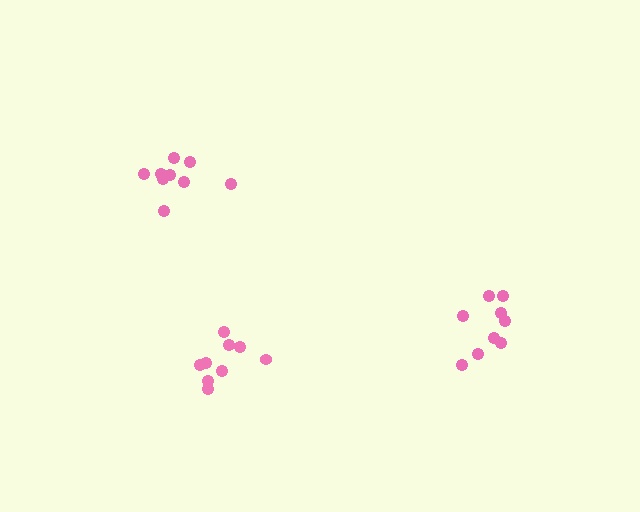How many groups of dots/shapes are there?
There are 3 groups.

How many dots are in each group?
Group 1: 9 dots, Group 2: 9 dots, Group 3: 9 dots (27 total).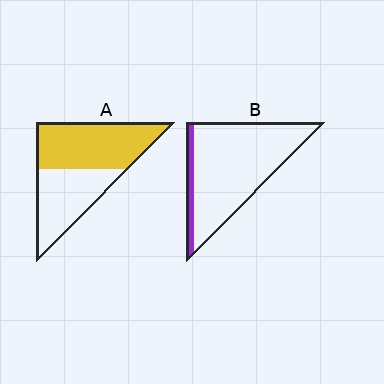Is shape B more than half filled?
No.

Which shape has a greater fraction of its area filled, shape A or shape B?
Shape A.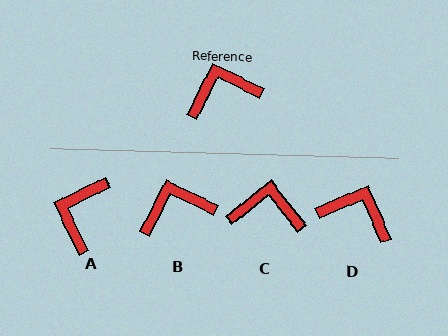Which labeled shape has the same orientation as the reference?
B.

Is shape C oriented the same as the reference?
No, it is off by about 25 degrees.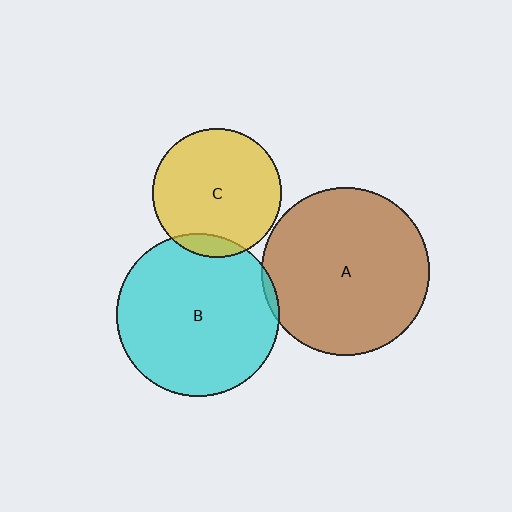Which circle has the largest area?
Circle A (brown).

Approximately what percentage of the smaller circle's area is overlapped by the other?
Approximately 10%.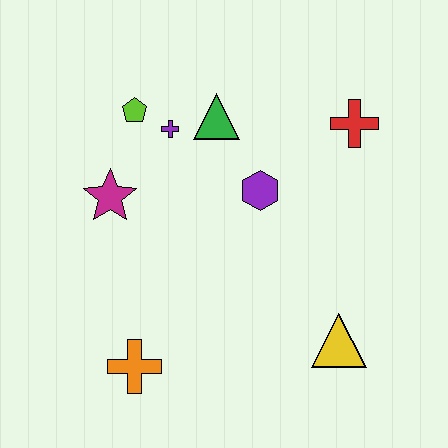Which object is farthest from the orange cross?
The red cross is farthest from the orange cross.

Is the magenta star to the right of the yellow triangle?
No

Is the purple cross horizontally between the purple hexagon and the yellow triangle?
No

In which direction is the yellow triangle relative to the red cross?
The yellow triangle is below the red cross.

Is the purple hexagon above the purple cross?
No